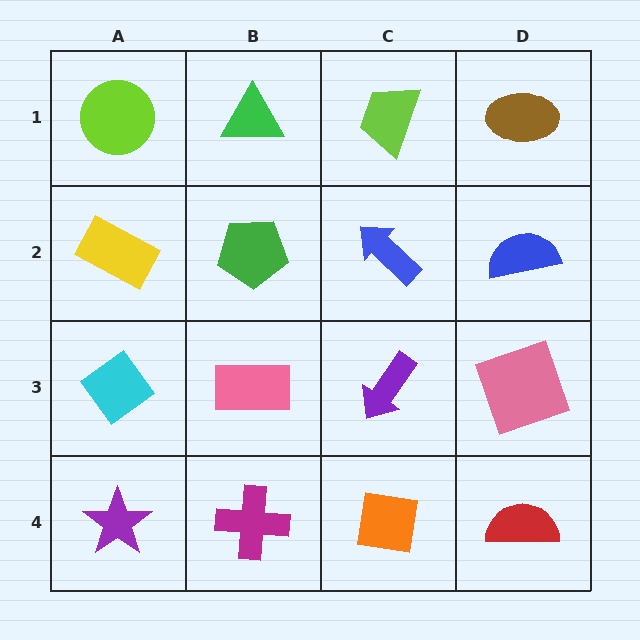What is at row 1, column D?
A brown ellipse.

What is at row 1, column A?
A lime circle.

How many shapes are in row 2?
4 shapes.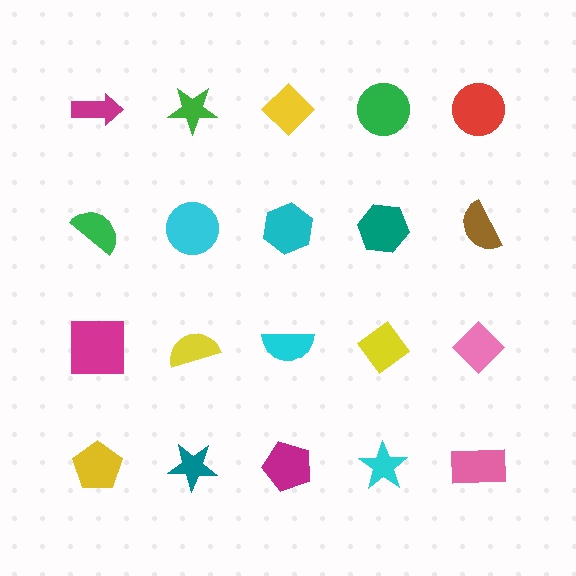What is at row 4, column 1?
A yellow pentagon.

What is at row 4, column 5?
A pink rectangle.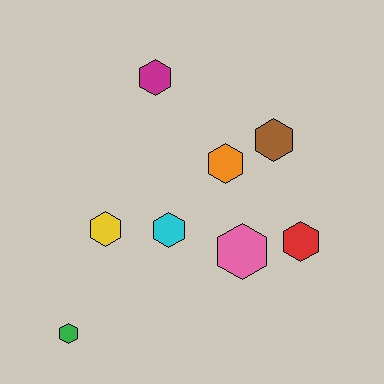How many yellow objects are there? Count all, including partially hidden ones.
There is 1 yellow object.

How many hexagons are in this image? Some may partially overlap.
There are 8 hexagons.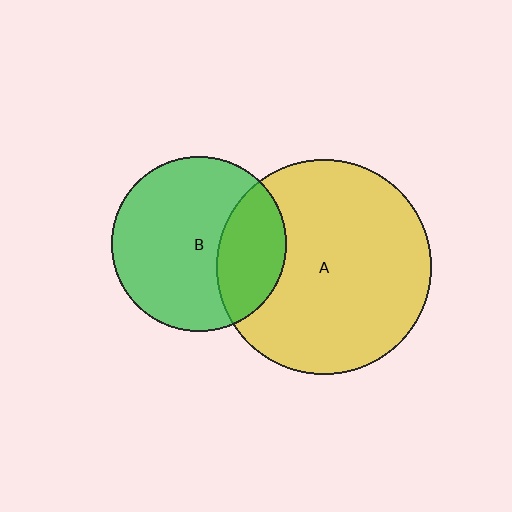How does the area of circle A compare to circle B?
Approximately 1.5 times.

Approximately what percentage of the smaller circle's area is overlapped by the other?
Approximately 30%.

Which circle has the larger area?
Circle A (yellow).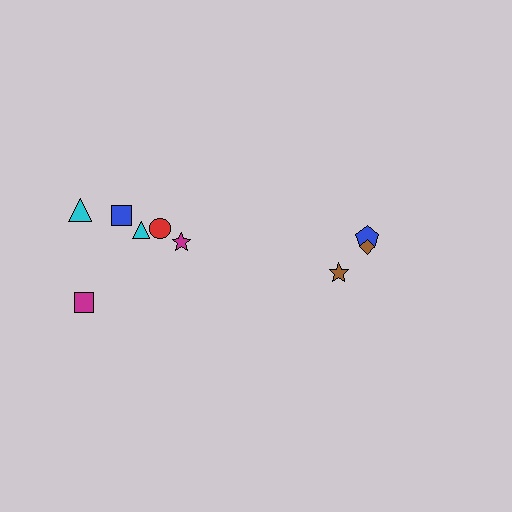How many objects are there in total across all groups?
There are 9 objects.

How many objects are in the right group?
There are 3 objects.